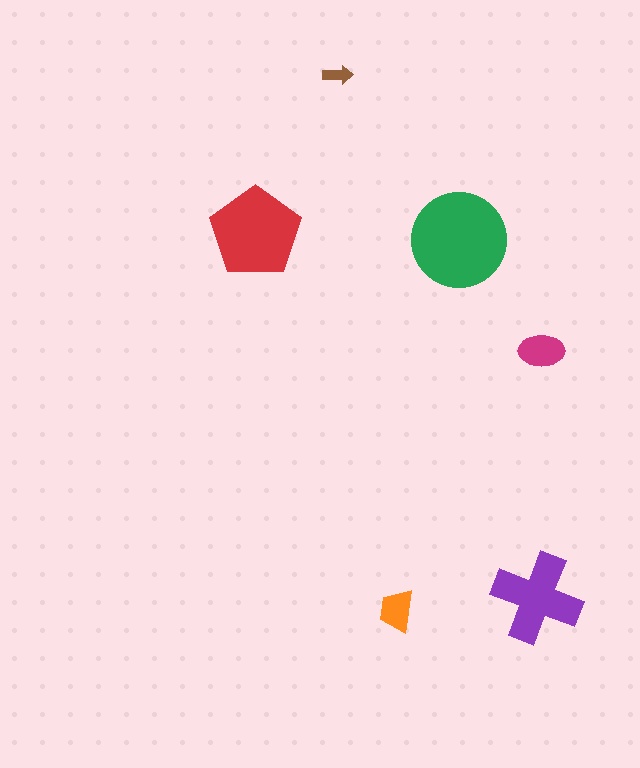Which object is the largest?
The green circle.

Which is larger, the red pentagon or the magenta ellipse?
The red pentagon.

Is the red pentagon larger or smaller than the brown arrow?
Larger.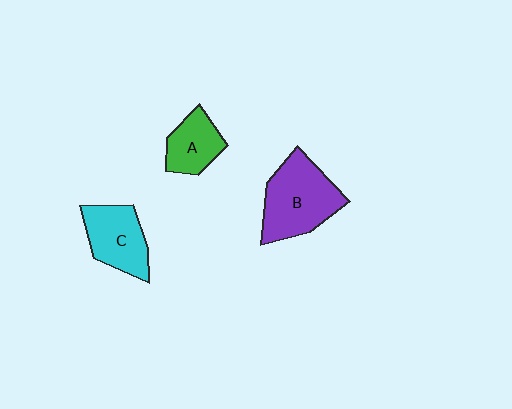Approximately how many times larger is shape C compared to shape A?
Approximately 1.3 times.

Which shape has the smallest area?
Shape A (green).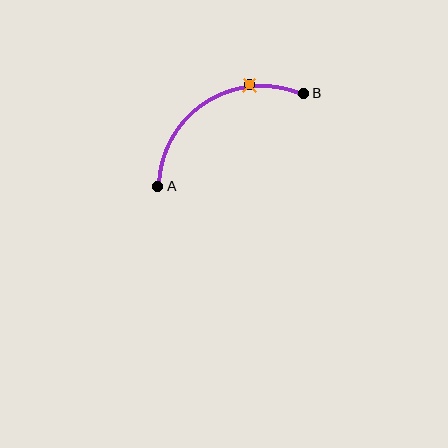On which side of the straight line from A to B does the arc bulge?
The arc bulges above the straight line connecting A and B.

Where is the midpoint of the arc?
The arc midpoint is the point on the curve farthest from the straight line joining A and B. It sits above that line.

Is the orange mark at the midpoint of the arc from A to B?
No. The orange mark lies on the arc but is closer to endpoint B. The arc midpoint would be at the point on the curve equidistant along the arc from both A and B.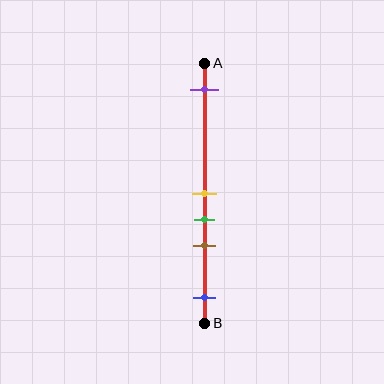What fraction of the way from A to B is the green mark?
The green mark is approximately 60% (0.6) of the way from A to B.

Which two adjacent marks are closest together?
The yellow and green marks are the closest adjacent pair.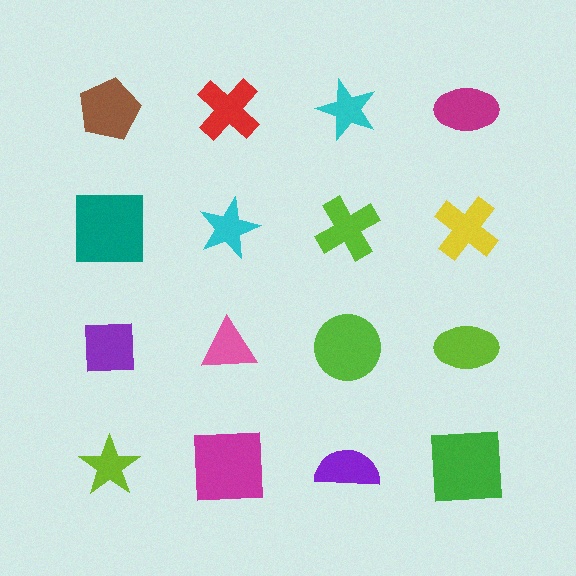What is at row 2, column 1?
A teal square.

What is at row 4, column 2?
A magenta square.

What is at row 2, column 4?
A yellow cross.